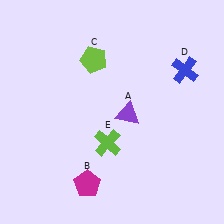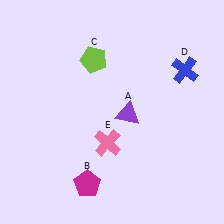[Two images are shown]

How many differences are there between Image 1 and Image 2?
There is 1 difference between the two images.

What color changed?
The cross (E) changed from lime in Image 1 to pink in Image 2.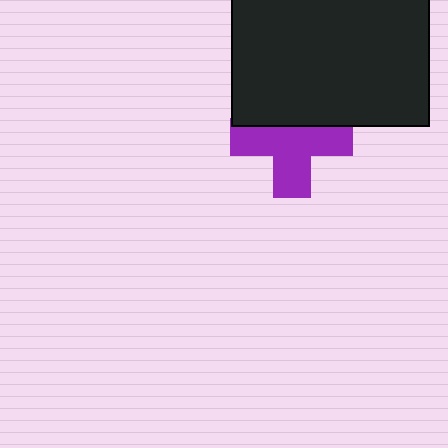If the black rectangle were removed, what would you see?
You would see the complete purple cross.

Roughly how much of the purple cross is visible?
About half of it is visible (roughly 64%).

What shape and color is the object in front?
The object in front is a black rectangle.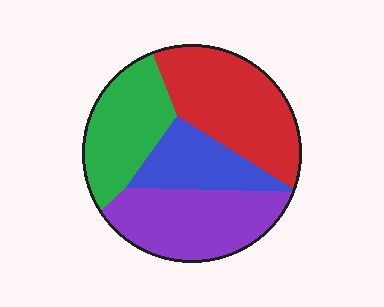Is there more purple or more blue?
Purple.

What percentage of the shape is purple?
Purple takes up about one quarter (1/4) of the shape.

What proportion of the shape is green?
Green takes up less than a quarter of the shape.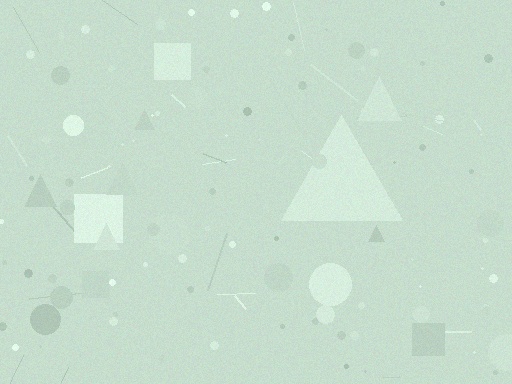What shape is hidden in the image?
A triangle is hidden in the image.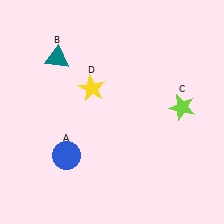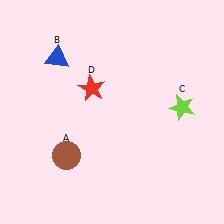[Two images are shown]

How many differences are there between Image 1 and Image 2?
There are 3 differences between the two images.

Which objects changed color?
A changed from blue to brown. B changed from teal to blue. D changed from yellow to red.